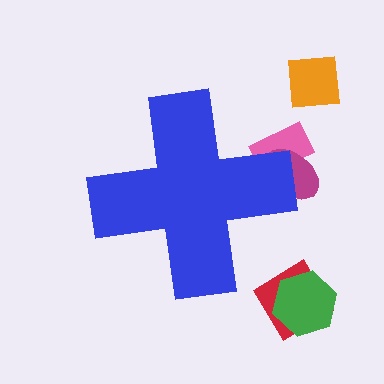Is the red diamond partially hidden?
No, the red diamond is fully visible.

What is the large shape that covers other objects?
A blue cross.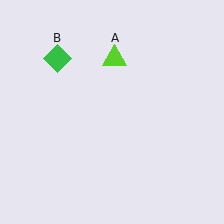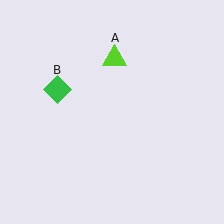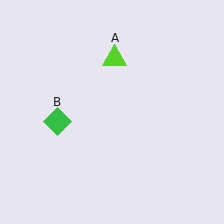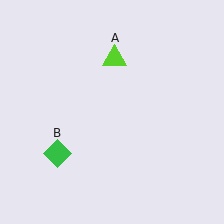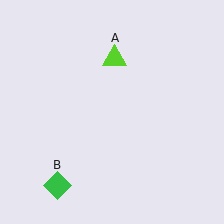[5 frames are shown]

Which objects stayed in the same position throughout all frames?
Lime triangle (object A) remained stationary.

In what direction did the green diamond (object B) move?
The green diamond (object B) moved down.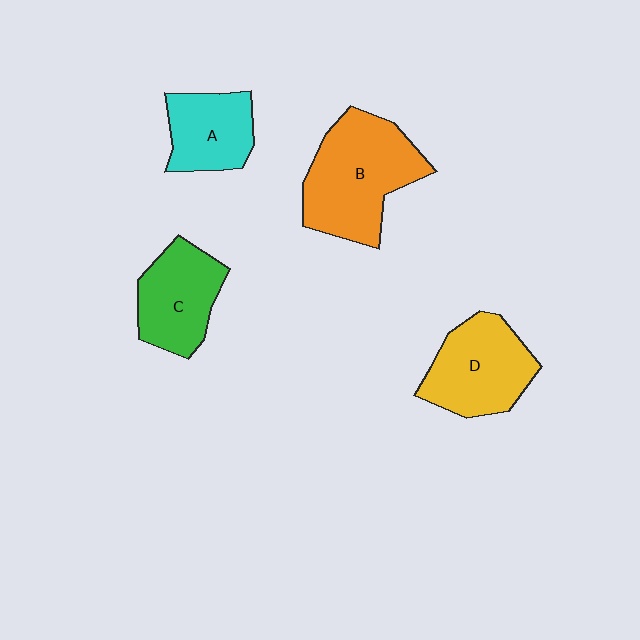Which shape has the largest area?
Shape B (orange).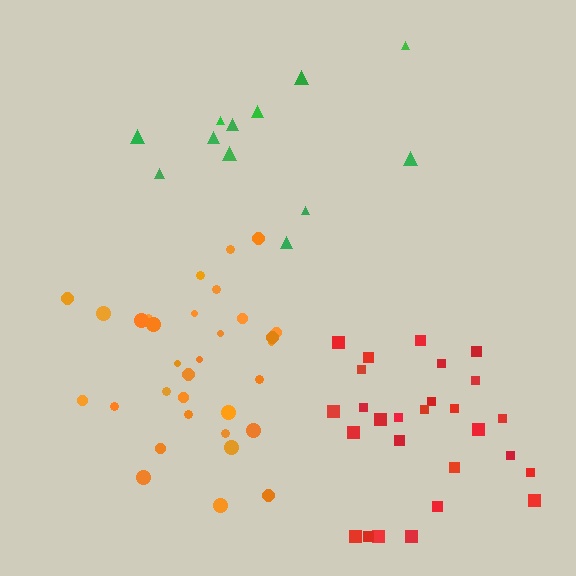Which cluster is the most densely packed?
Orange.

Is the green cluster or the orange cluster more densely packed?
Orange.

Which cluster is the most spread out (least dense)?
Green.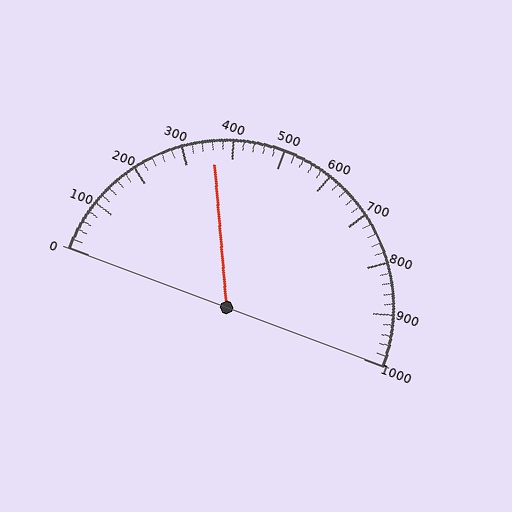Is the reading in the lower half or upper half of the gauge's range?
The reading is in the lower half of the range (0 to 1000).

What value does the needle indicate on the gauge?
The needle indicates approximately 360.